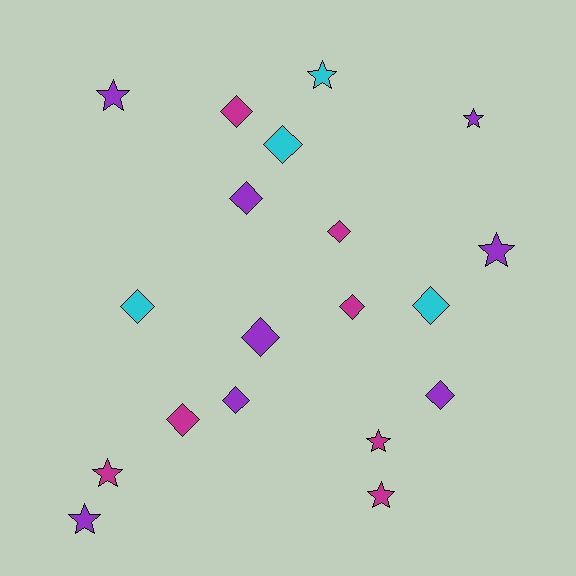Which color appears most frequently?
Purple, with 8 objects.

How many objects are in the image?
There are 19 objects.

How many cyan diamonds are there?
There are 3 cyan diamonds.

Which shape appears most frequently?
Diamond, with 11 objects.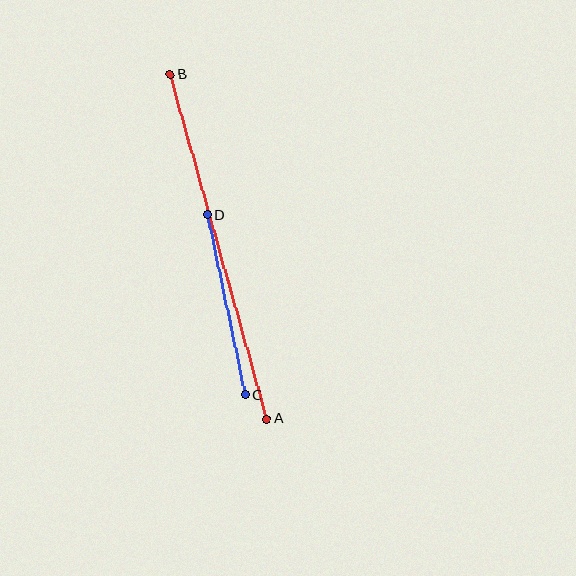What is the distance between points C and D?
The distance is approximately 184 pixels.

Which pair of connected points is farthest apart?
Points A and B are farthest apart.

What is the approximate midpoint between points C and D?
The midpoint is at approximately (226, 305) pixels.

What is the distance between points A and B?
The distance is approximately 358 pixels.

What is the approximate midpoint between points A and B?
The midpoint is at approximately (219, 247) pixels.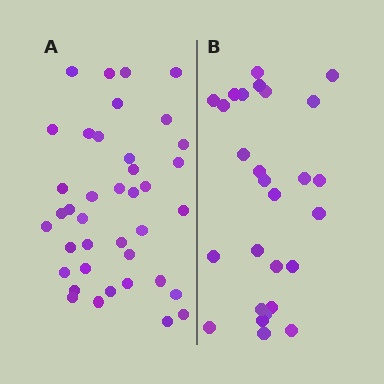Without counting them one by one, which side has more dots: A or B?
Region A (the left region) has more dots.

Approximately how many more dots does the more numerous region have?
Region A has roughly 12 or so more dots than region B.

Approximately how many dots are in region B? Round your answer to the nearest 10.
About 30 dots. (The exact count is 27, which rounds to 30.)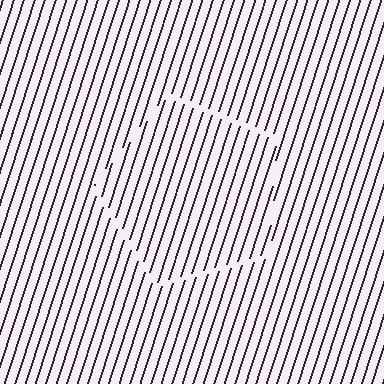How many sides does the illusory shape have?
5 sides — the line-ends trace a pentagon.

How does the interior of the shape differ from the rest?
The interior of the shape contains the same grating, shifted by half a period — the contour is defined by the phase discontinuity where line-ends from the inner and outer gratings abut.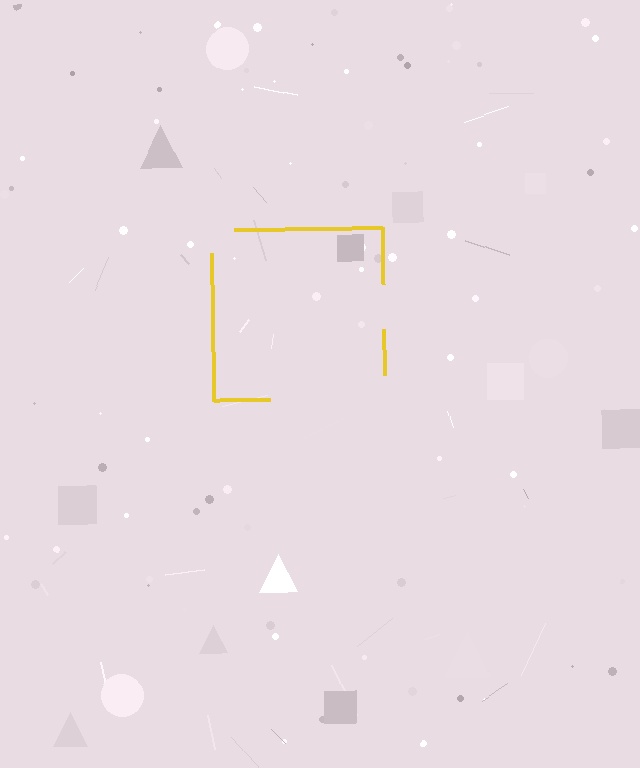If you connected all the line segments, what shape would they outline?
They would outline a square.